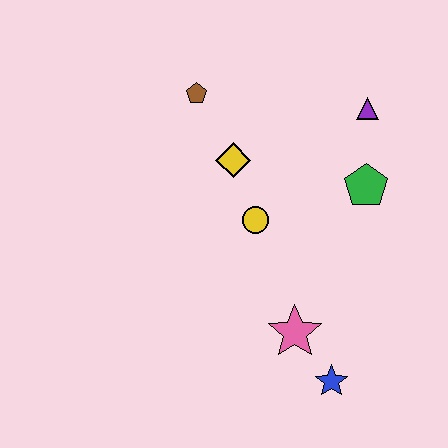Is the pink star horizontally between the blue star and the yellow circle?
Yes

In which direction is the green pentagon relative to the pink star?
The green pentagon is above the pink star.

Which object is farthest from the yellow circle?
The blue star is farthest from the yellow circle.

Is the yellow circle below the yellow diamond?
Yes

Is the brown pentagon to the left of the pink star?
Yes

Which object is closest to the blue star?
The pink star is closest to the blue star.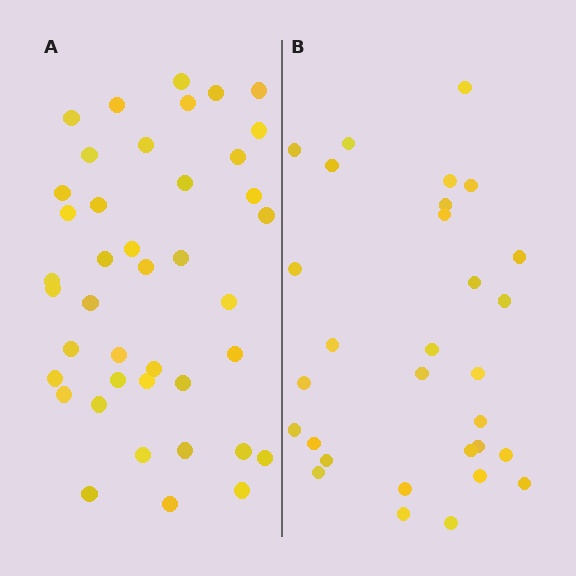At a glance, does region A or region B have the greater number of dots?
Region A (the left region) has more dots.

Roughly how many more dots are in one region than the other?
Region A has roughly 12 or so more dots than region B.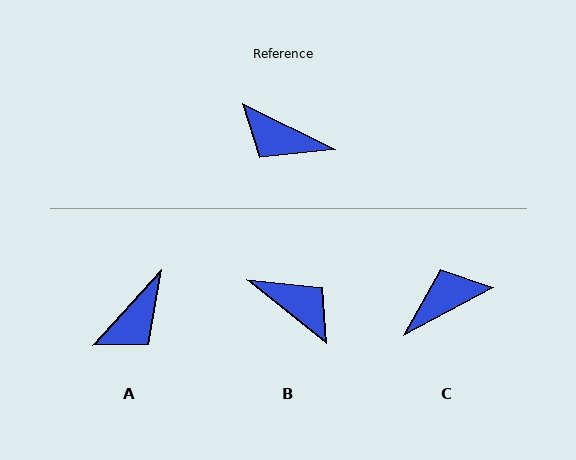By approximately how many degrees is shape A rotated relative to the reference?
Approximately 74 degrees counter-clockwise.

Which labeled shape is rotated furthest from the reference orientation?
B, about 168 degrees away.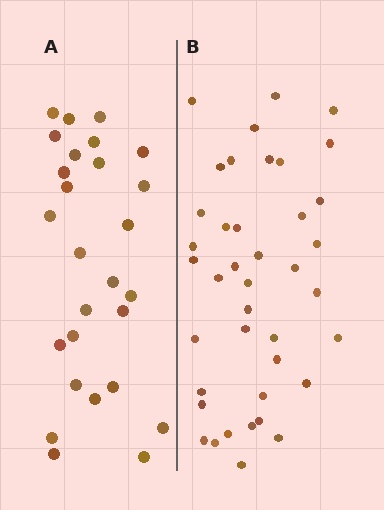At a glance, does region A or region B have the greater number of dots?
Region B (the right region) has more dots.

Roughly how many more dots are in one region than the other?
Region B has approximately 15 more dots than region A.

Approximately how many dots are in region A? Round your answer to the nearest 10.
About 30 dots. (The exact count is 27, which rounds to 30.)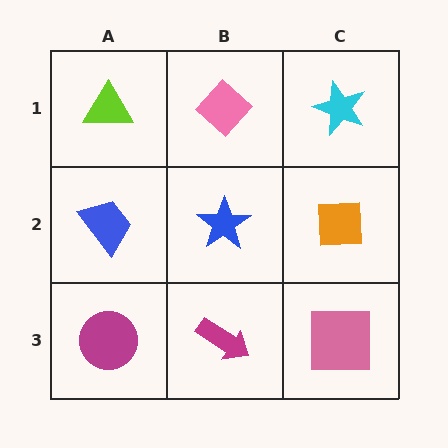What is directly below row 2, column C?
A pink square.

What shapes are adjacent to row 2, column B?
A pink diamond (row 1, column B), a magenta arrow (row 3, column B), a blue trapezoid (row 2, column A), an orange square (row 2, column C).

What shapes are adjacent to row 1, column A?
A blue trapezoid (row 2, column A), a pink diamond (row 1, column B).